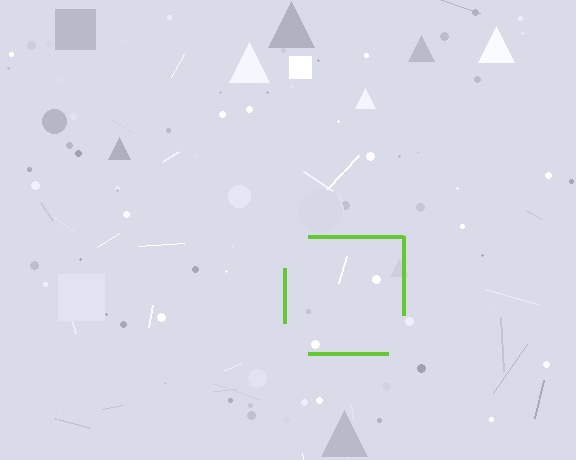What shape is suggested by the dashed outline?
The dashed outline suggests a square.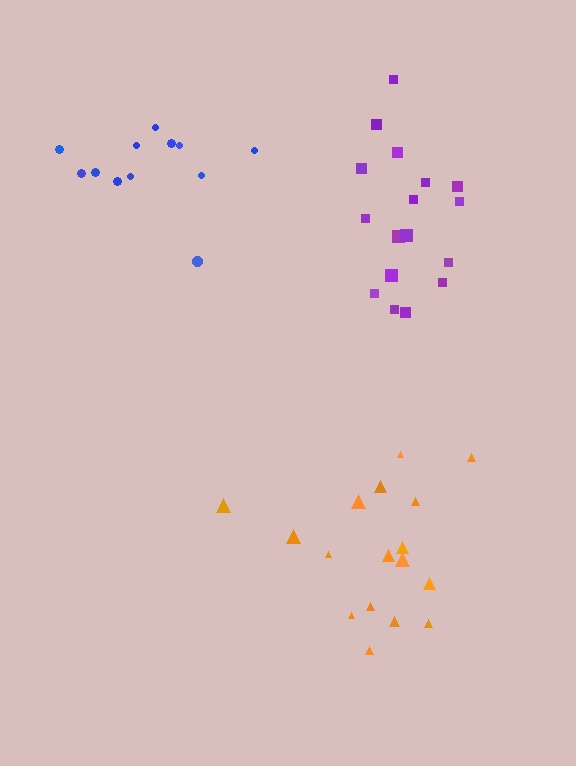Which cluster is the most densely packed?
Purple.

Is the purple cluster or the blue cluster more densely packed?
Purple.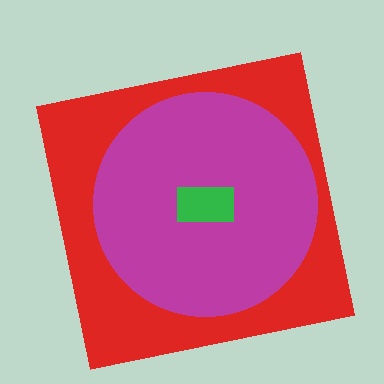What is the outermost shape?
The red square.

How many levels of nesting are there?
3.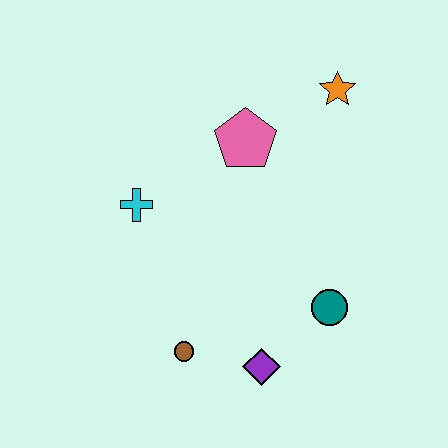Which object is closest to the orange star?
The pink pentagon is closest to the orange star.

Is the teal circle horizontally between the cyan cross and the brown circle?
No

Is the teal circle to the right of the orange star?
No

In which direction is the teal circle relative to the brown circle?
The teal circle is to the right of the brown circle.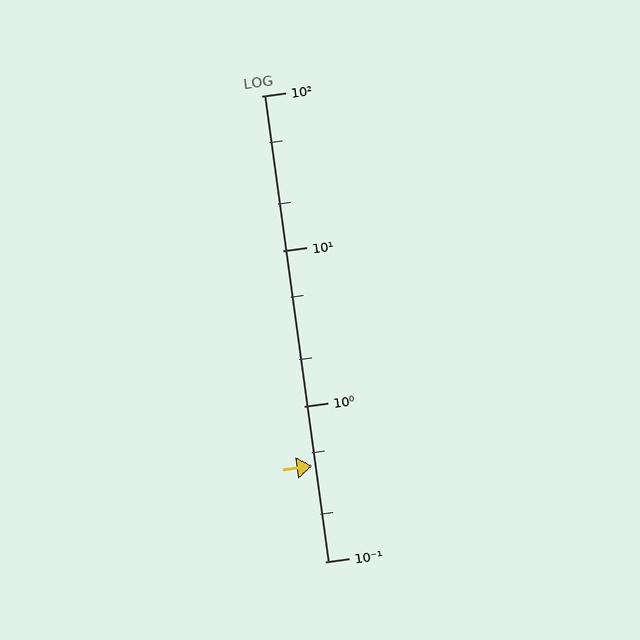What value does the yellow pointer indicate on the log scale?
The pointer indicates approximately 0.41.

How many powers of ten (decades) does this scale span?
The scale spans 3 decades, from 0.1 to 100.